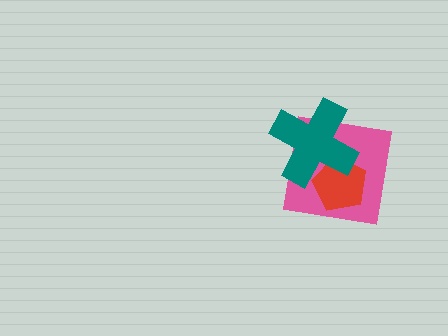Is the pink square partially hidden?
Yes, it is partially covered by another shape.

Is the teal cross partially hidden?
No, no other shape covers it.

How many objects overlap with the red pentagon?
2 objects overlap with the red pentagon.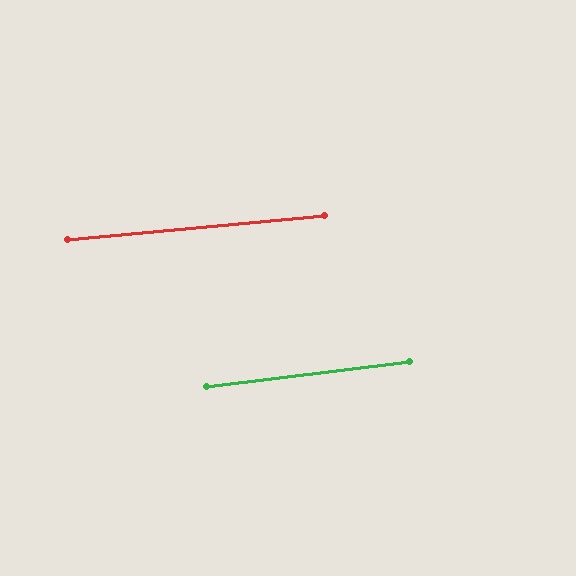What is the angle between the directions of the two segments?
Approximately 2 degrees.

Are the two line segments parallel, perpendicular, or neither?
Parallel — their directions differ by only 1.6°.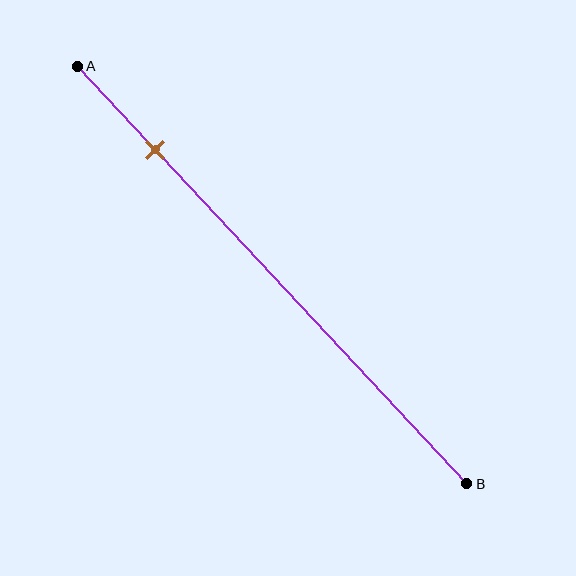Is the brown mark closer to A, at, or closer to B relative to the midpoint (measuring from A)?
The brown mark is closer to point A than the midpoint of segment AB.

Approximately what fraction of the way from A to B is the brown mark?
The brown mark is approximately 20% of the way from A to B.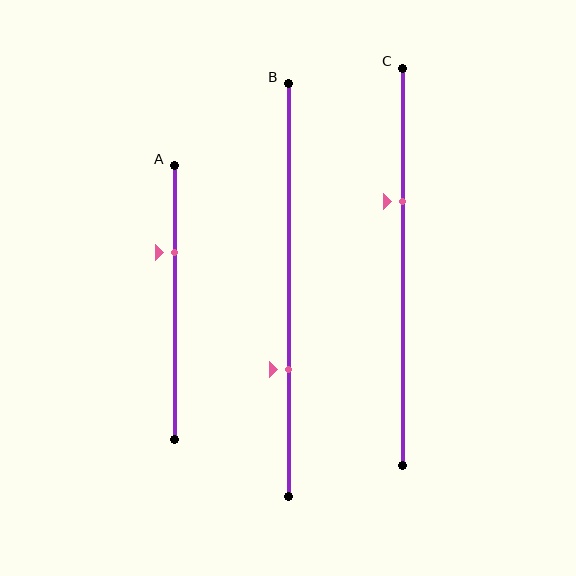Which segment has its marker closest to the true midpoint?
Segment C has its marker closest to the true midpoint.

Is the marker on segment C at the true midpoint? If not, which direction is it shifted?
No, the marker on segment C is shifted upward by about 16% of the segment length.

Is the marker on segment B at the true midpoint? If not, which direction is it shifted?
No, the marker on segment B is shifted downward by about 19% of the segment length.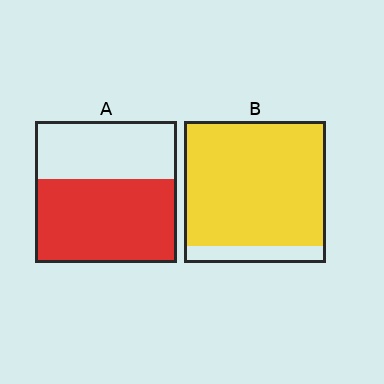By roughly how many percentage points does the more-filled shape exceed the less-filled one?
By roughly 30 percentage points (B over A).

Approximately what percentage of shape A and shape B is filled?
A is approximately 60% and B is approximately 90%.